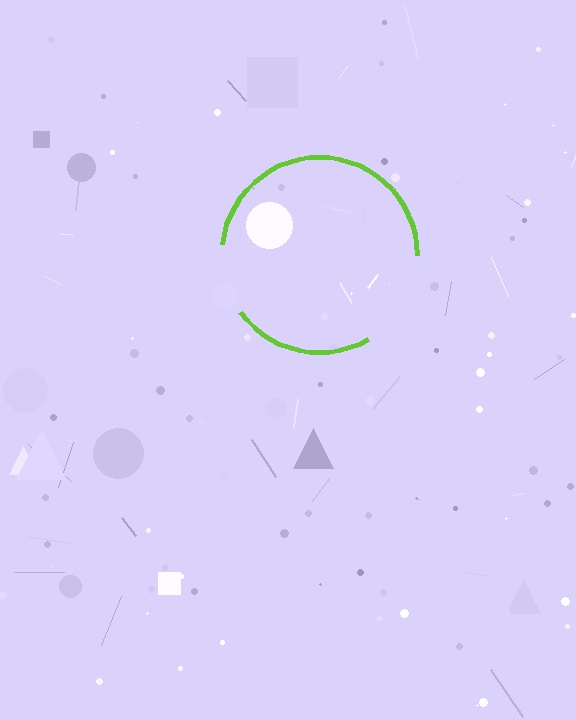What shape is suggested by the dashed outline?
The dashed outline suggests a circle.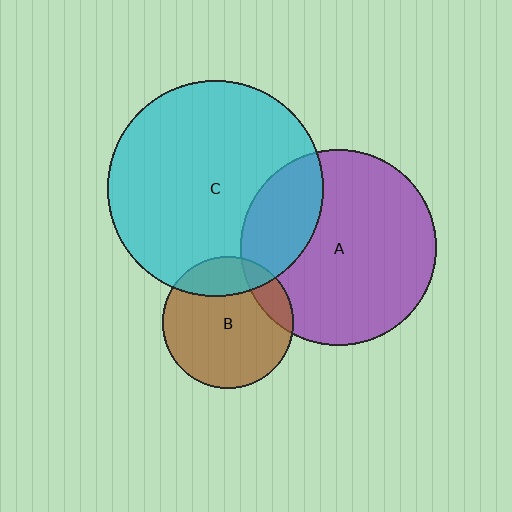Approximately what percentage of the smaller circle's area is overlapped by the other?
Approximately 20%.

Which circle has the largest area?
Circle C (cyan).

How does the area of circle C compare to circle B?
Approximately 2.7 times.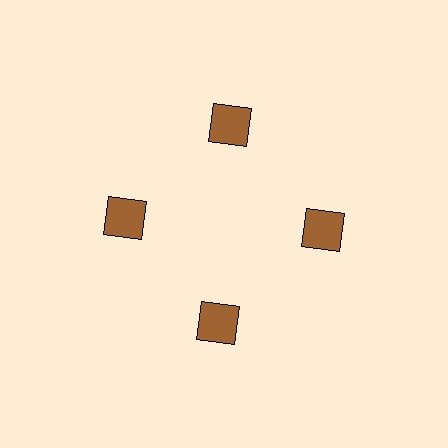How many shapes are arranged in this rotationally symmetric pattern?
There are 4 shapes, arranged in 4 groups of 1.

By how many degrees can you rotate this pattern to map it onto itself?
The pattern maps onto itself every 90 degrees of rotation.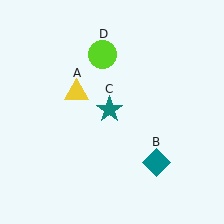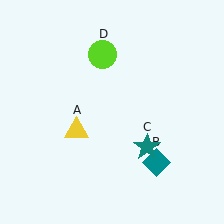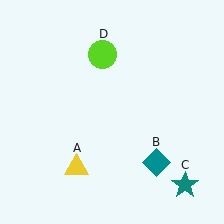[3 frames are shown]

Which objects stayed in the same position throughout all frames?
Teal diamond (object B) and lime circle (object D) remained stationary.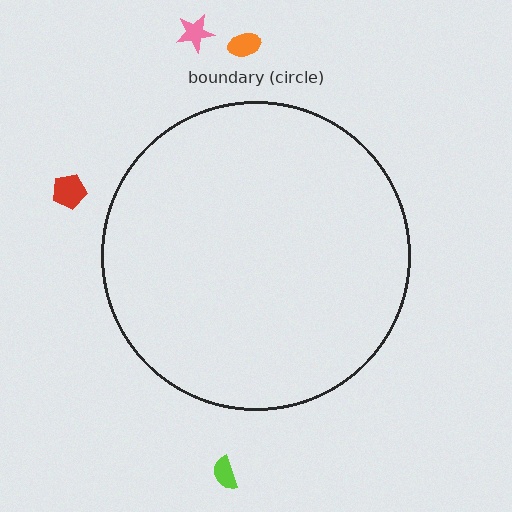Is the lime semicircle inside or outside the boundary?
Outside.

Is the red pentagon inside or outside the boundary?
Outside.